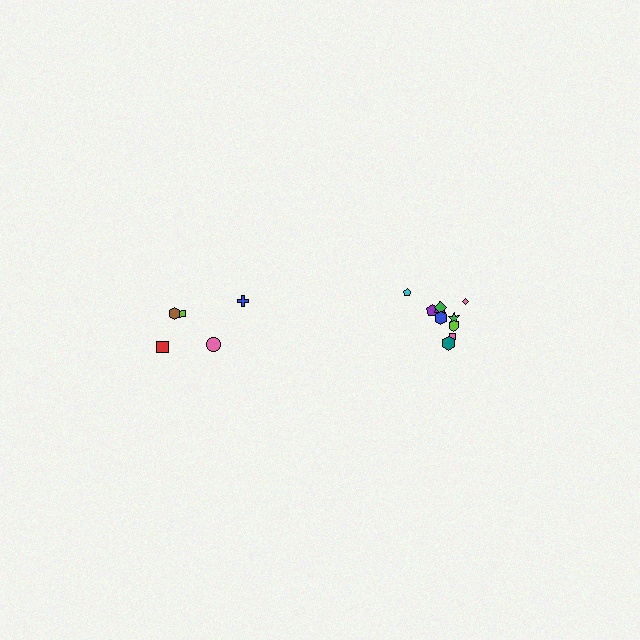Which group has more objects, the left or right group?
The right group.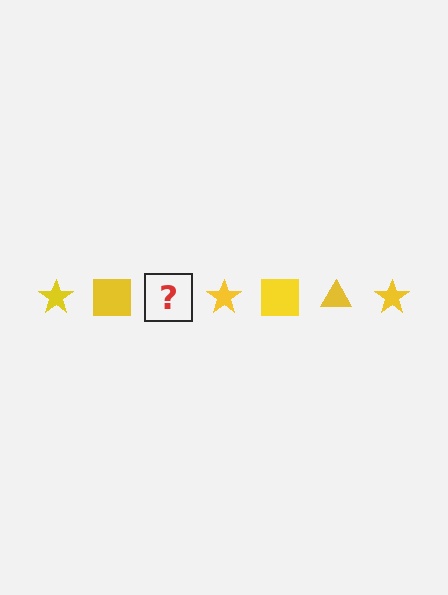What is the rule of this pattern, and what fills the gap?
The rule is that the pattern cycles through star, square, triangle shapes in yellow. The gap should be filled with a yellow triangle.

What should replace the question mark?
The question mark should be replaced with a yellow triangle.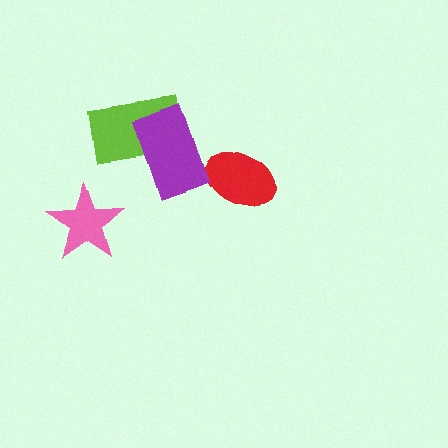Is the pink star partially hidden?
No, no other shape covers it.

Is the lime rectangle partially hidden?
Yes, it is partially covered by another shape.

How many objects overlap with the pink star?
0 objects overlap with the pink star.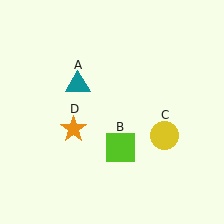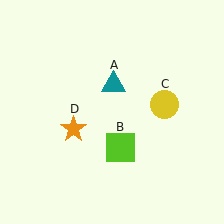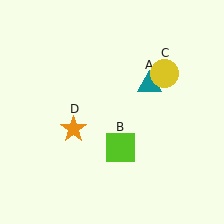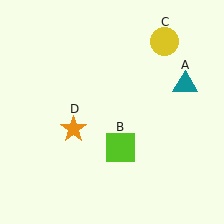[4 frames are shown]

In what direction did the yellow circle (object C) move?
The yellow circle (object C) moved up.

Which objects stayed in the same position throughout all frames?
Lime square (object B) and orange star (object D) remained stationary.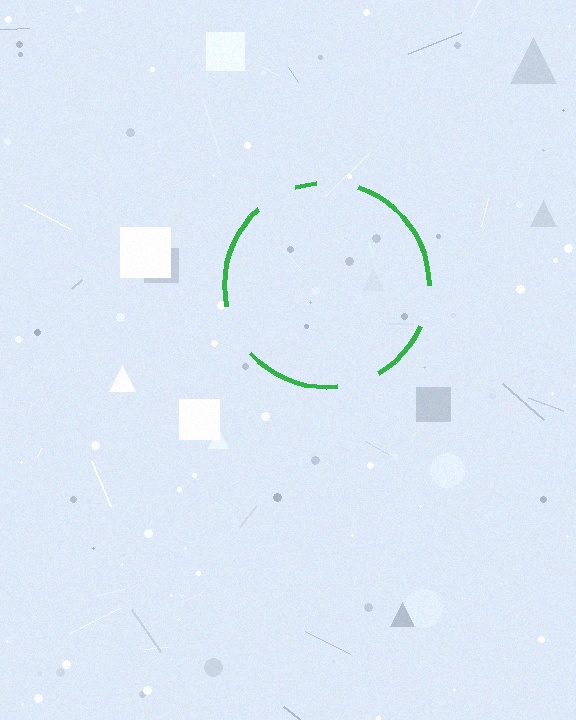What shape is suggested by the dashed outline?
The dashed outline suggests a circle.